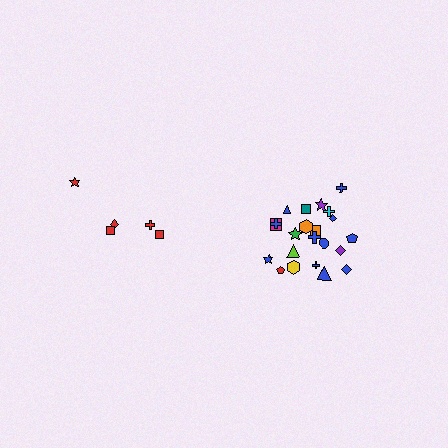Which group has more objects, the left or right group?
The right group.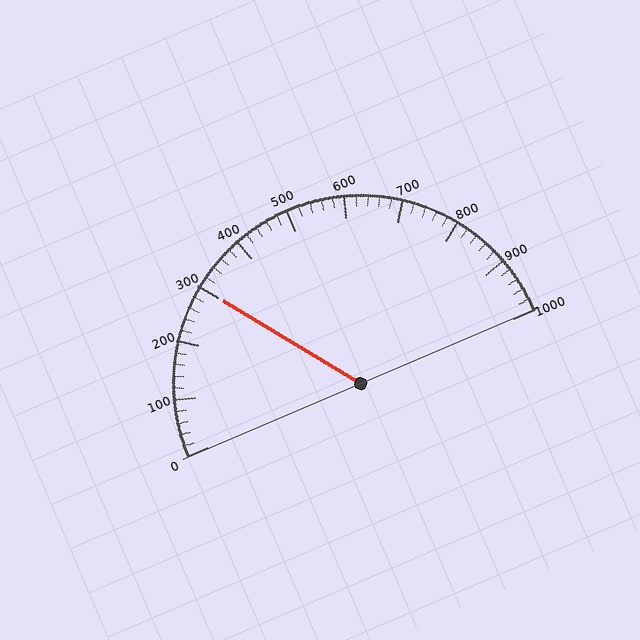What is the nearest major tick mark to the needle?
The nearest major tick mark is 300.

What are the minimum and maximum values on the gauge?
The gauge ranges from 0 to 1000.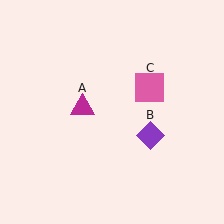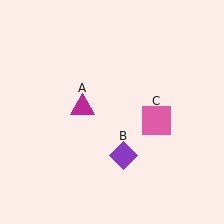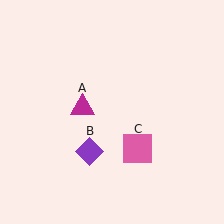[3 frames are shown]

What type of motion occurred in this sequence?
The purple diamond (object B), pink square (object C) rotated clockwise around the center of the scene.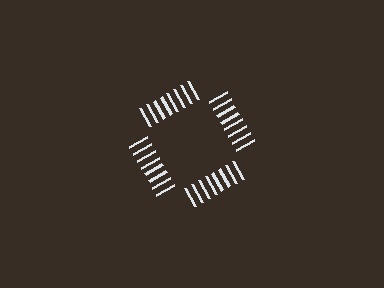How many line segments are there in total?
32 — 8 along each of the 4 edges.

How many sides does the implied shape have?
4 sides — the line-ends trace a square.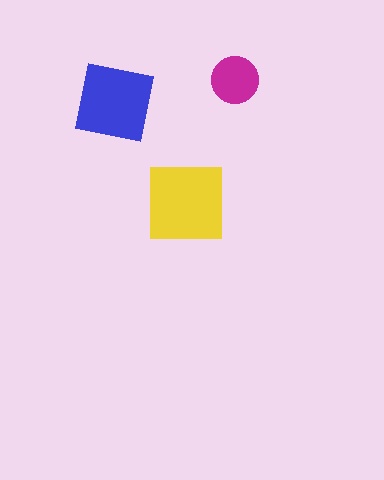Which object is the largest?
The yellow square.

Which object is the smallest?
The magenta circle.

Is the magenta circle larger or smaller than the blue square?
Smaller.